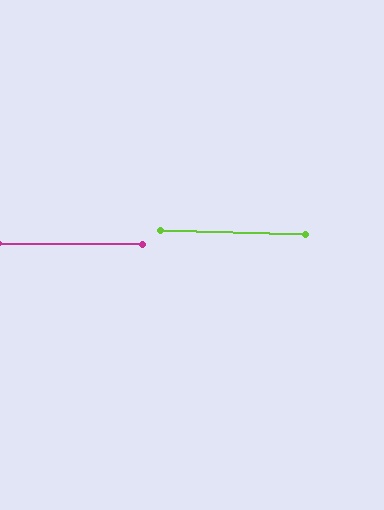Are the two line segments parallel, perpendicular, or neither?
Parallel — their directions differ by only 1.1°.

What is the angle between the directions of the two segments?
Approximately 1 degree.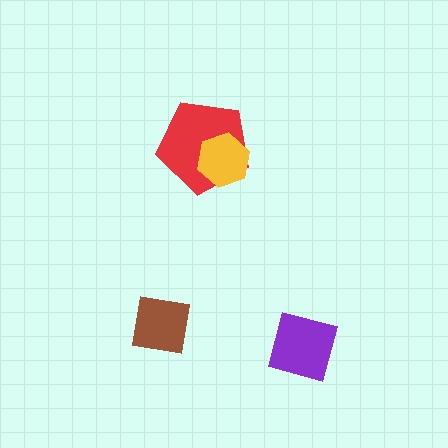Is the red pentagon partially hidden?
Yes, it is partially covered by another shape.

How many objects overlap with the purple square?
0 objects overlap with the purple square.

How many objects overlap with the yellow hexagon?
1 object overlaps with the yellow hexagon.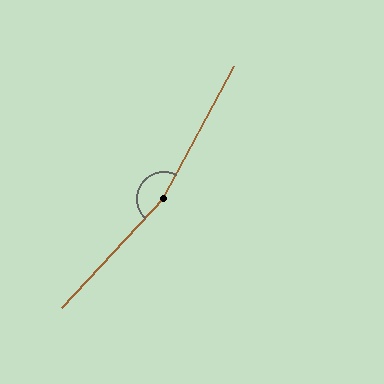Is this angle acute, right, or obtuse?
It is obtuse.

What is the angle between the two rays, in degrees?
Approximately 165 degrees.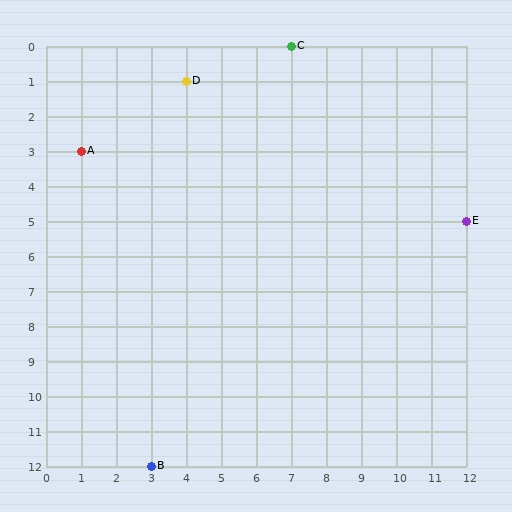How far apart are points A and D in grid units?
Points A and D are 3 columns and 2 rows apart (about 3.6 grid units diagonally).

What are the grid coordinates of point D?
Point D is at grid coordinates (4, 1).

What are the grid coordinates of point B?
Point B is at grid coordinates (3, 12).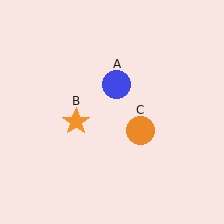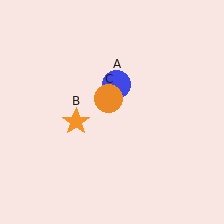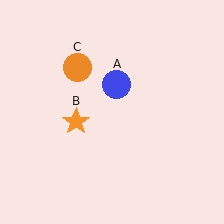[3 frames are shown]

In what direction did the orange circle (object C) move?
The orange circle (object C) moved up and to the left.